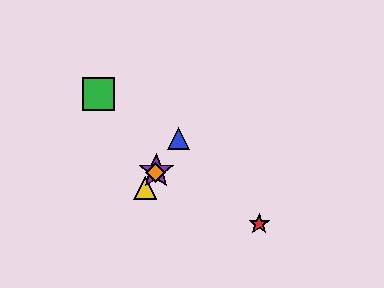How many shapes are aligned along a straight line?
4 shapes (the blue triangle, the yellow triangle, the purple star, the orange diamond) are aligned along a straight line.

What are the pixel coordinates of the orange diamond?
The orange diamond is at (155, 173).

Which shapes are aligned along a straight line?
The blue triangle, the yellow triangle, the purple star, the orange diamond are aligned along a straight line.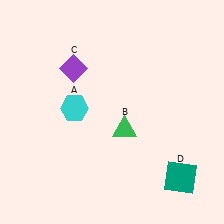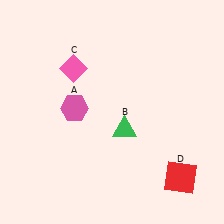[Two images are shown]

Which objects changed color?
A changed from cyan to pink. C changed from purple to pink. D changed from teal to red.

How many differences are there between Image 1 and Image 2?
There are 3 differences between the two images.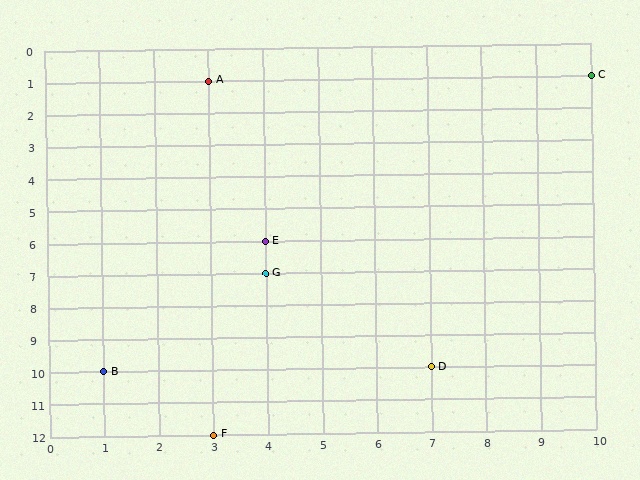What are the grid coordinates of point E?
Point E is at grid coordinates (4, 6).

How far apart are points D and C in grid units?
Points D and C are 3 columns and 9 rows apart (about 9.5 grid units diagonally).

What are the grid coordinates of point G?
Point G is at grid coordinates (4, 7).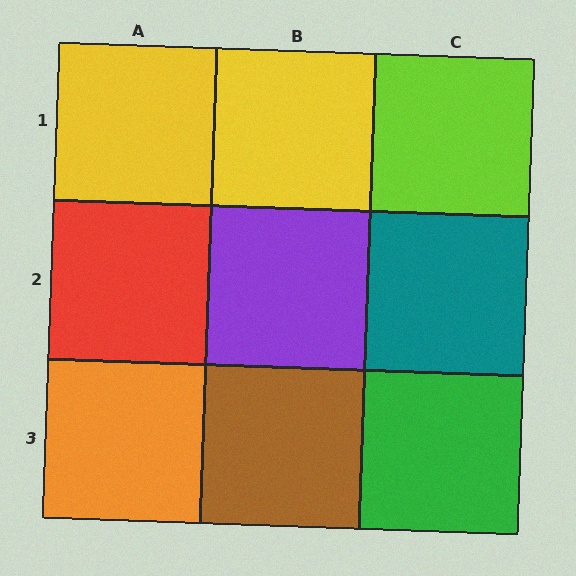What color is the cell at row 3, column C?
Green.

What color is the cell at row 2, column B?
Purple.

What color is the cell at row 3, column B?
Brown.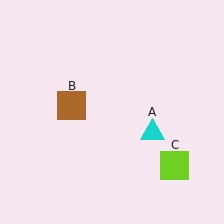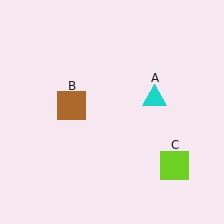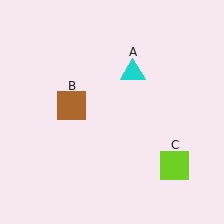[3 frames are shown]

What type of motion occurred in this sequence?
The cyan triangle (object A) rotated counterclockwise around the center of the scene.